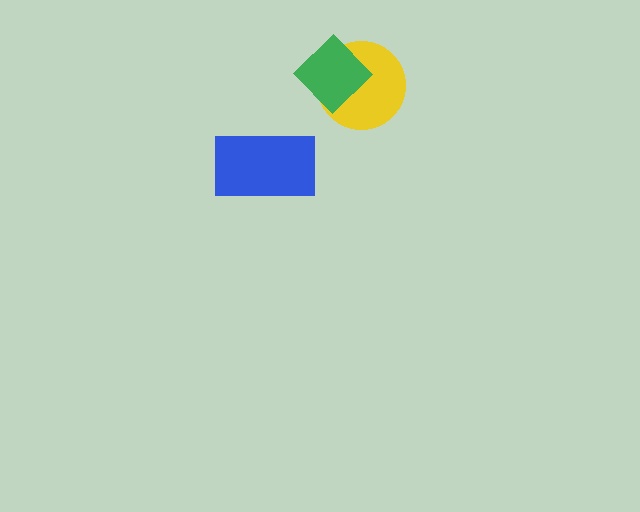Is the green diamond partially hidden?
No, no other shape covers it.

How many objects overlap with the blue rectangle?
0 objects overlap with the blue rectangle.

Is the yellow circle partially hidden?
Yes, it is partially covered by another shape.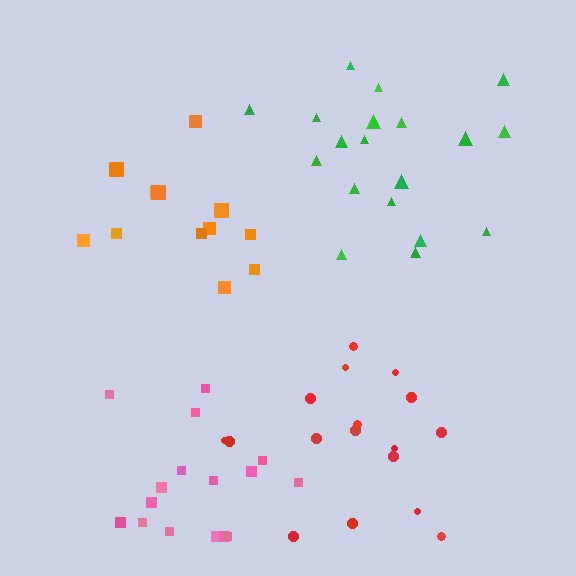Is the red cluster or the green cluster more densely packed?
Red.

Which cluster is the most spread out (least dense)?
Orange.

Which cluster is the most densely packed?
Pink.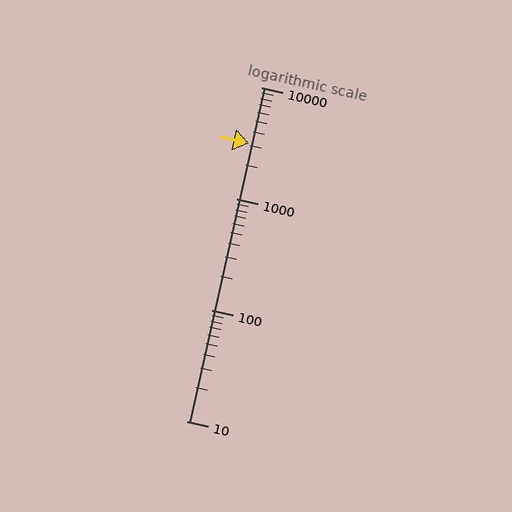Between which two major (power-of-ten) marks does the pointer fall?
The pointer is between 1000 and 10000.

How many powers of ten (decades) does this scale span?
The scale spans 3 decades, from 10 to 10000.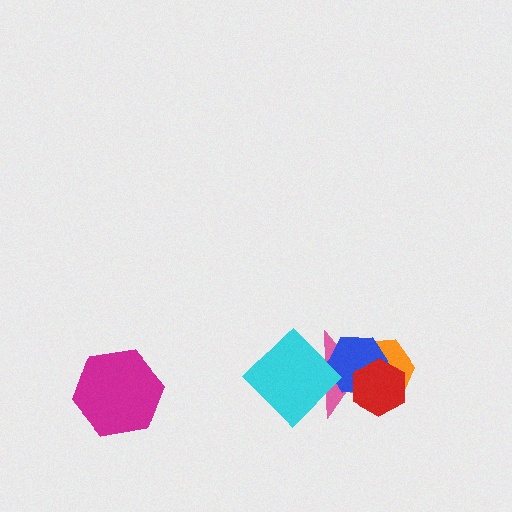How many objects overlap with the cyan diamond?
2 objects overlap with the cyan diamond.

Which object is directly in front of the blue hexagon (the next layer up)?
The red hexagon is directly in front of the blue hexagon.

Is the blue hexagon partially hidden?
Yes, it is partially covered by another shape.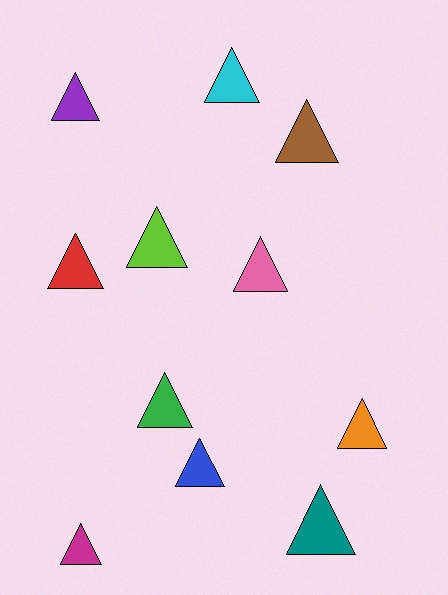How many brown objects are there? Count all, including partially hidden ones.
There is 1 brown object.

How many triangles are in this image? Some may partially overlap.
There are 11 triangles.